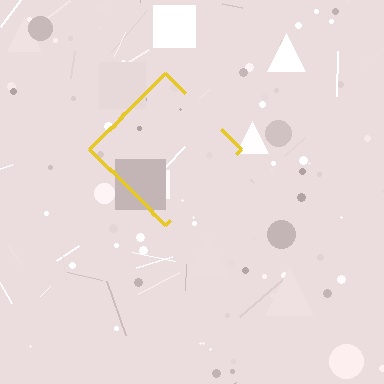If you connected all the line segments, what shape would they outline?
They would outline a diamond.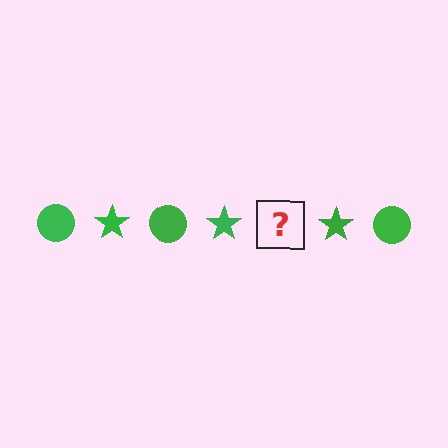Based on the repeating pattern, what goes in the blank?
The blank should be a green circle.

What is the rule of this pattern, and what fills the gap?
The rule is that the pattern cycles through circle, star shapes in green. The gap should be filled with a green circle.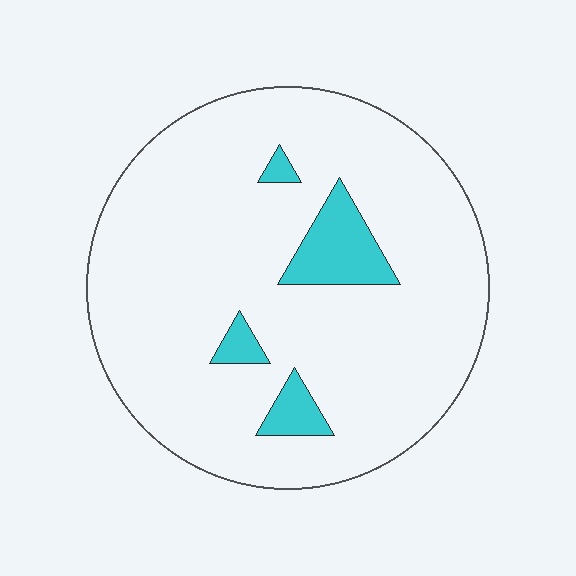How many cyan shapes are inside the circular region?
4.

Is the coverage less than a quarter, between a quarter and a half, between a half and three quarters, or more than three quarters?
Less than a quarter.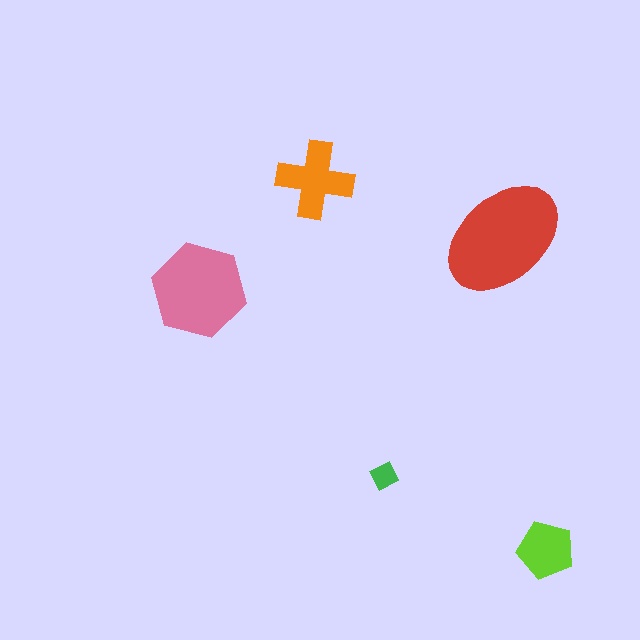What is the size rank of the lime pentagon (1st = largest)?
4th.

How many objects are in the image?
There are 5 objects in the image.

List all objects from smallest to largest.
The green diamond, the lime pentagon, the orange cross, the pink hexagon, the red ellipse.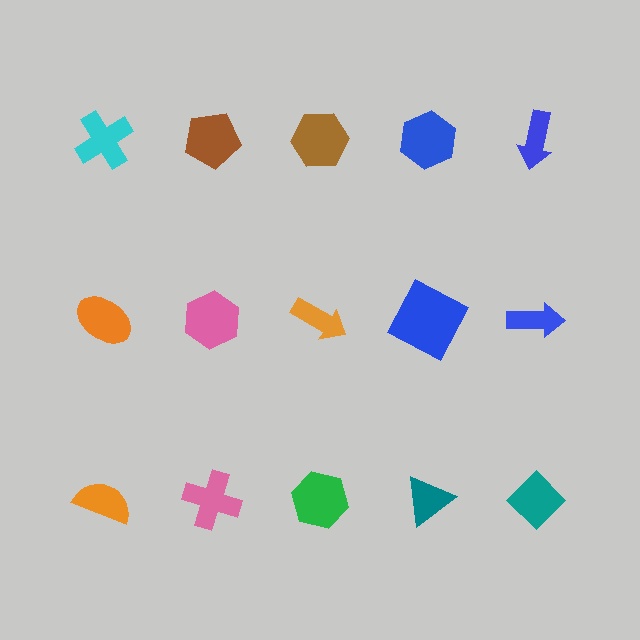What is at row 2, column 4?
A blue square.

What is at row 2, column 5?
A blue arrow.